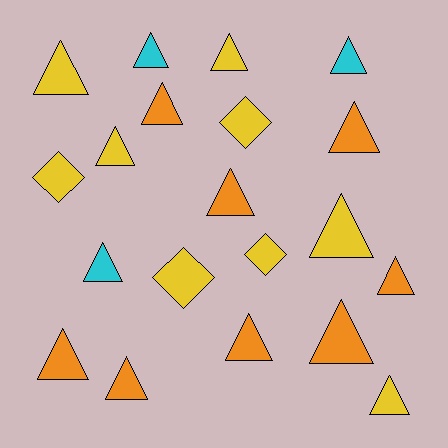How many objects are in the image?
There are 20 objects.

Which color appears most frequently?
Yellow, with 9 objects.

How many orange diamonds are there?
There are no orange diamonds.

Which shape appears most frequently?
Triangle, with 16 objects.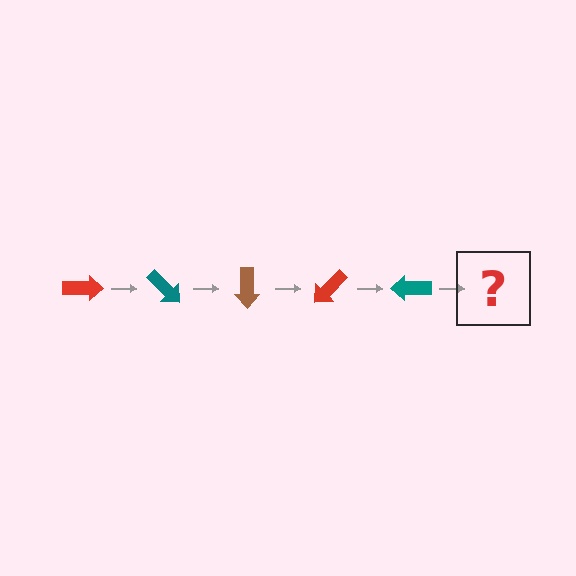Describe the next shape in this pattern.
It should be a brown arrow, rotated 225 degrees from the start.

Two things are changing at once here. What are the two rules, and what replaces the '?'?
The two rules are that it rotates 45 degrees each step and the color cycles through red, teal, and brown. The '?' should be a brown arrow, rotated 225 degrees from the start.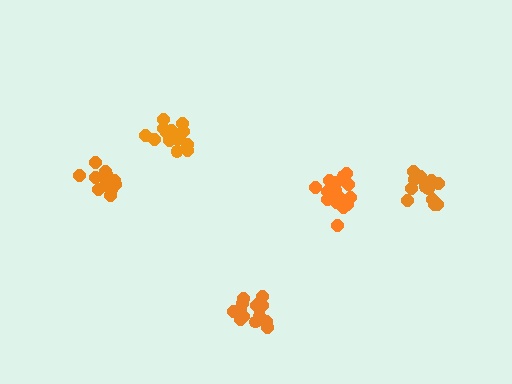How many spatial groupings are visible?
There are 5 spatial groupings.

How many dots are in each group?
Group 1: 15 dots, Group 2: 14 dots, Group 3: 18 dots, Group 4: 14 dots, Group 5: 16 dots (77 total).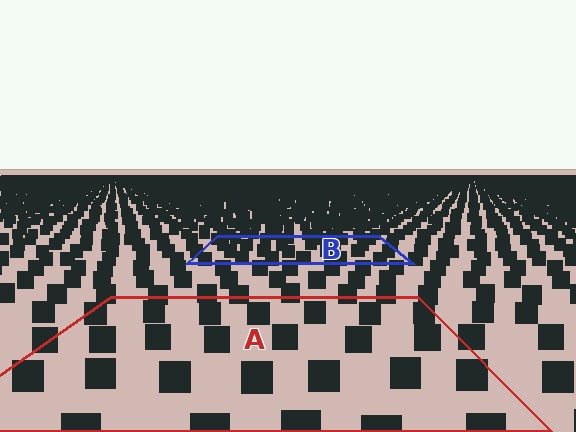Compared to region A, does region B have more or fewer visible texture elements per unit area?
Region B has more texture elements per unit area — they are packed more densely because it is farther away.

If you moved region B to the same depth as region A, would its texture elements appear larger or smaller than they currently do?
They would appear larger. At a closer depth, the same texture elements are projected at a bigger on-screen size.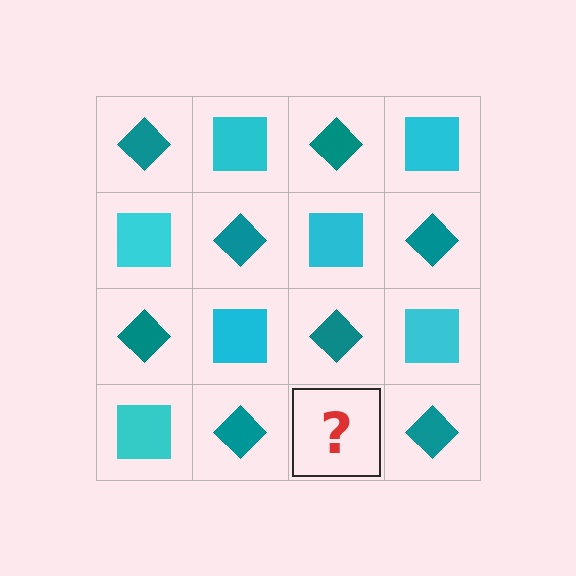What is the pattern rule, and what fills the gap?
The rule is that it alternates teal diamond and cyan square in a checkerboard pattern. The gap should be filled with a cyan square.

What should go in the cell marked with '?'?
The missing cell should contain a cyan square.